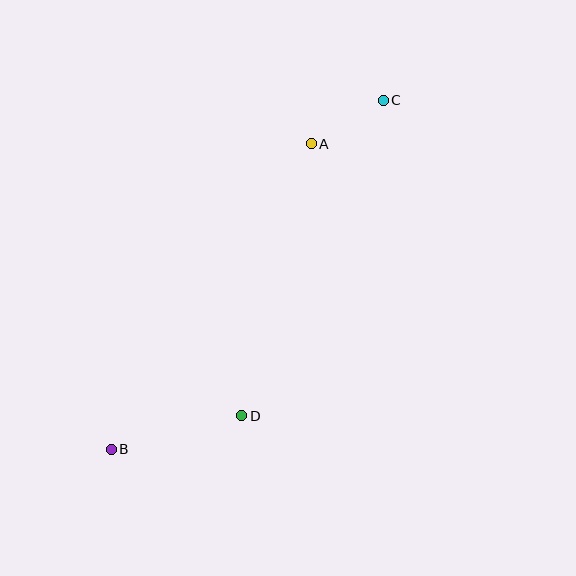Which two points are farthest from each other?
Points B and C are farthest from each other.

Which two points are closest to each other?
Points A and C are closest to each other.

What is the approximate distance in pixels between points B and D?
The distance between B and D is approximately 135 pixels.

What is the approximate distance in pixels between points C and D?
The distance between C and D is approximately 346 pixels.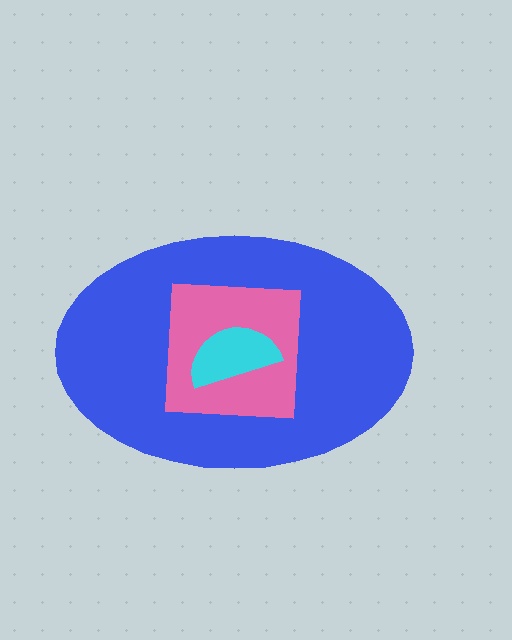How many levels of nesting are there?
3.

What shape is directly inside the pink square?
The cyan semicircle.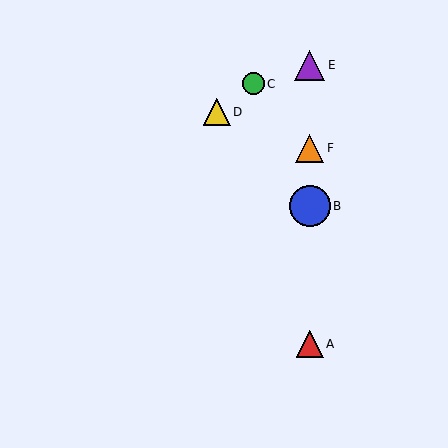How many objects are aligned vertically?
4 objects (A, B, E, F) are aligned vertically.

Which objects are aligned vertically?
Objects A, B, E, F are aligned vertically.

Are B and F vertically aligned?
Yes, both are at x≈310.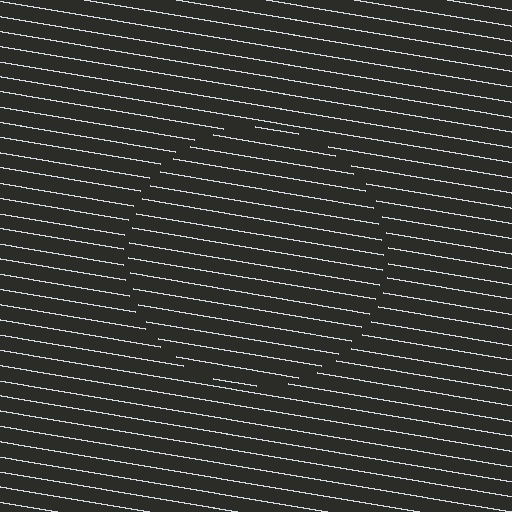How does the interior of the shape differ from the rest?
The interior of the shape contains the same grating, shifted by half a period — the contour is defined by the phase discontinuity where line-ends from the inner and outer gratings abut.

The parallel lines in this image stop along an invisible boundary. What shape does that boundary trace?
An illusory circle. The interior of the shape contains the same grating, shifted by half a period — the contour is defined by the phase discontinuity where line-ends from the inner and outer gratings abut.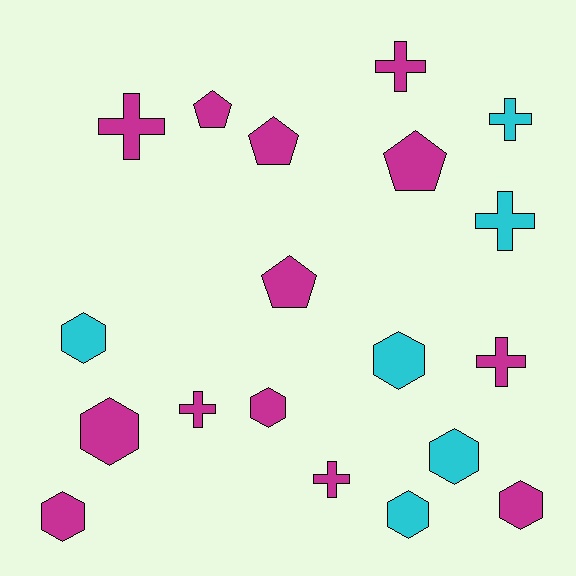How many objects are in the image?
There are 19 objects.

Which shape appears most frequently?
Hexagon, with 8 objects.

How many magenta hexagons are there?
There are 4 magenta hexagons.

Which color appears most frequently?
Magenta, with 13 objects.